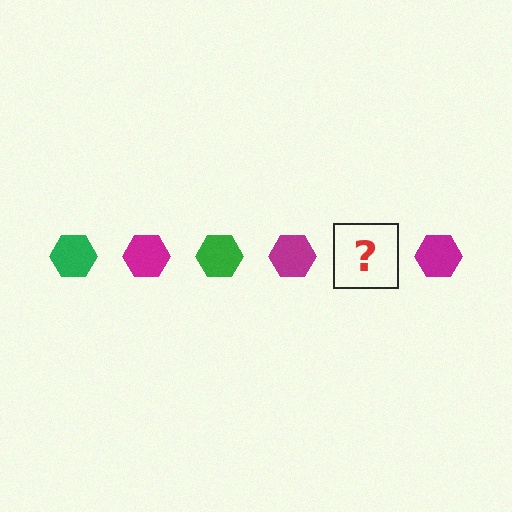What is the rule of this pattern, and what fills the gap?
The rule is that the pattern cycles through green, magenta hexagons. The gap should be filled with a green hexagon.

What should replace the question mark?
The question mark should be replaced with a green hexagon.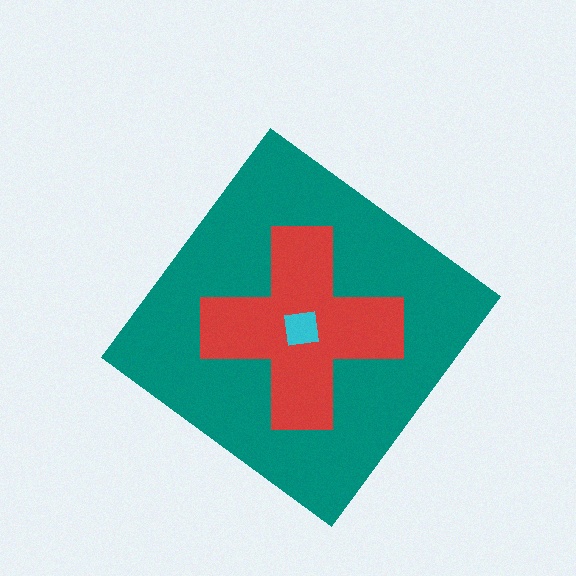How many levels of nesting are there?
3.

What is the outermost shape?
The teal diamond.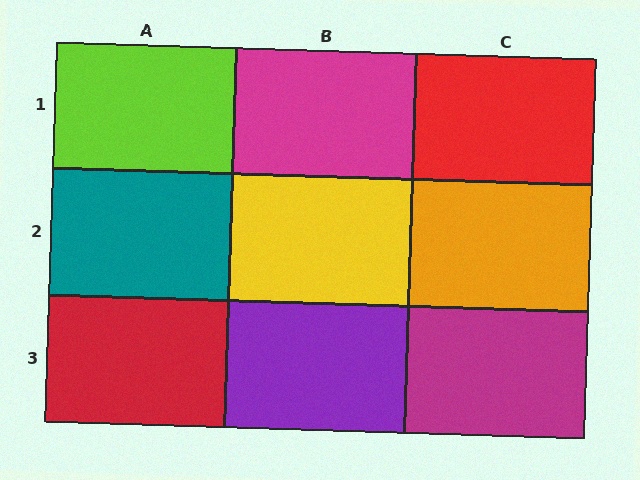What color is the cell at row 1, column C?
Red.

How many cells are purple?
1 cell is purple.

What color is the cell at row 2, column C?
Orange.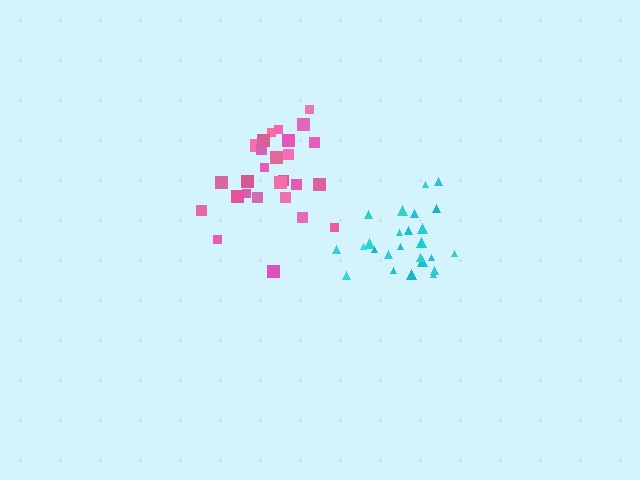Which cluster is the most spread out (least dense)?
Pink.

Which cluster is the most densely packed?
Cyan.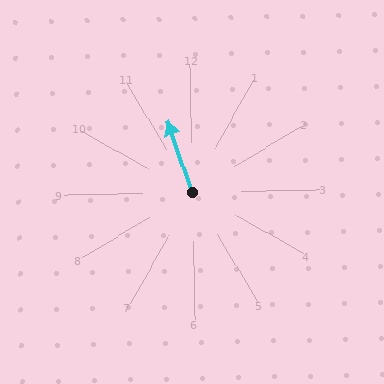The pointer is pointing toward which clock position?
Roughly 11 o'clock.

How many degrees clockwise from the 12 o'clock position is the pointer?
Approximately 342 degrees.